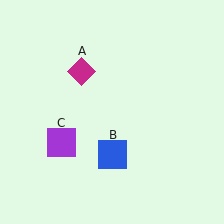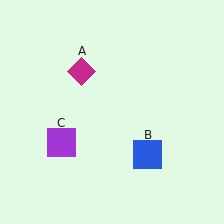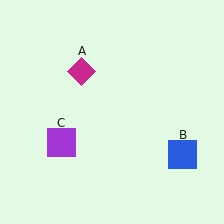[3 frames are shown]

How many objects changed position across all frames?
1 object changed position: blue square (object B).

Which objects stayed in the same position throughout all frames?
Magenta diamond (object A) and purple square (object C) remained stationary.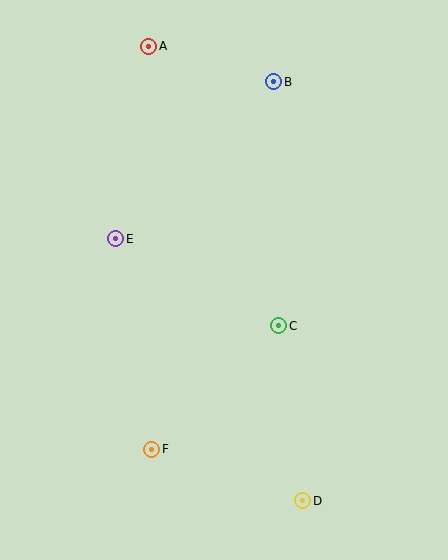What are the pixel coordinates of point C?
Point C is at (279, 326).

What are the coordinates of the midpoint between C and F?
The midpoint between C and F is at (215, 387).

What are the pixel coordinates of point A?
Point A is at (149, 46).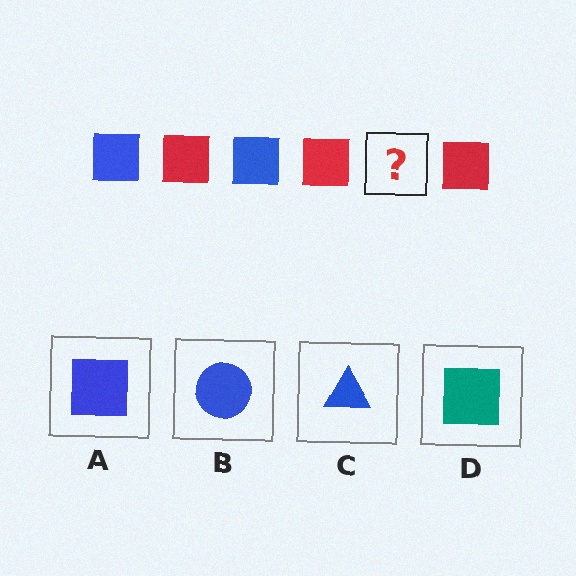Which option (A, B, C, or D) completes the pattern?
A.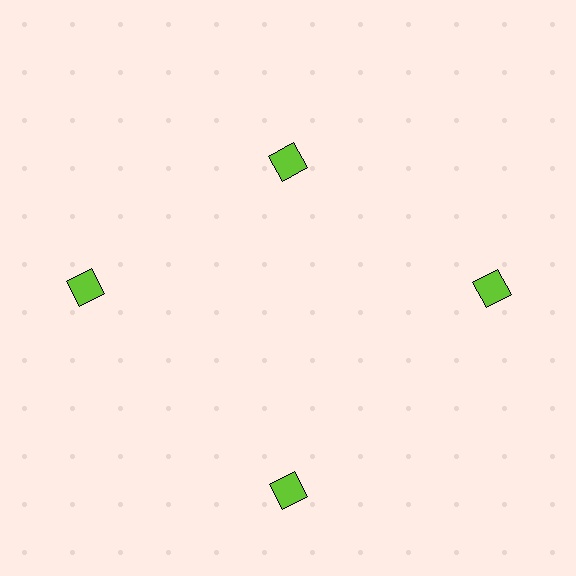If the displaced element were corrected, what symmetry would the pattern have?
It would have 4-fold rotational symmetry — the pattern would map onto itself every 90 degrees.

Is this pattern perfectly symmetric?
No. The 4 lime squares are arranged in a ring, but one element near the 12 o'clock position is pulled inward toward the center, breaking the 4-fold rotational symmetry.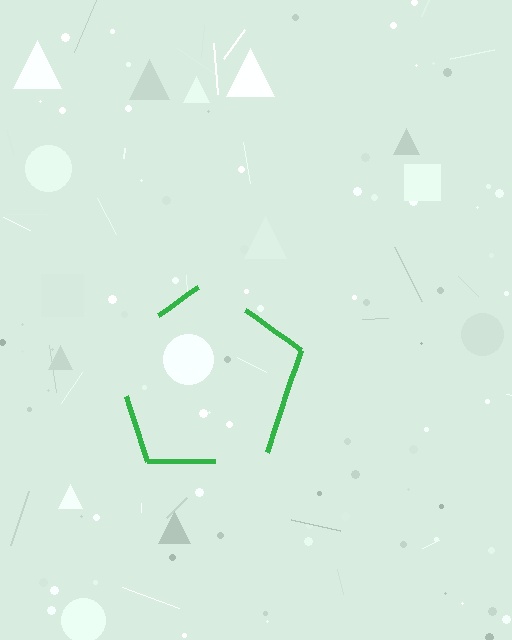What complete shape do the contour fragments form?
The contour fragments form a pentagon.